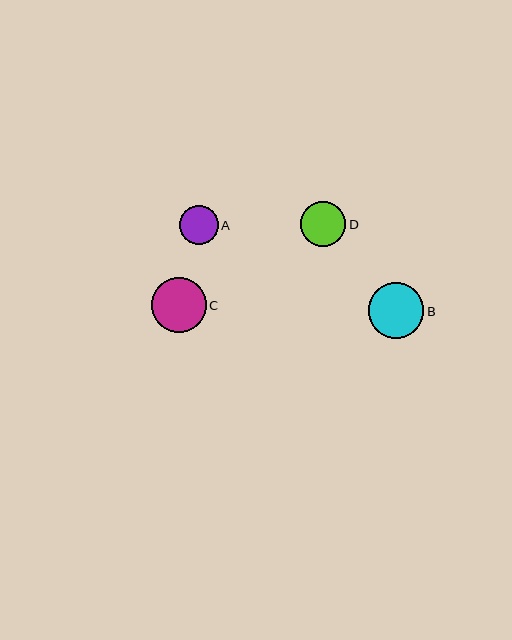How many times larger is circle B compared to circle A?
Circle B is approximately 1.5 times the size of circle A.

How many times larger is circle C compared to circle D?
Circle C is approximately 1.2 times the size of circle D.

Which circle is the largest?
Circle B is the largest with a size of approximately 56 pixels.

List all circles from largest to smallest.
From largest to smallest: B, C, D, A.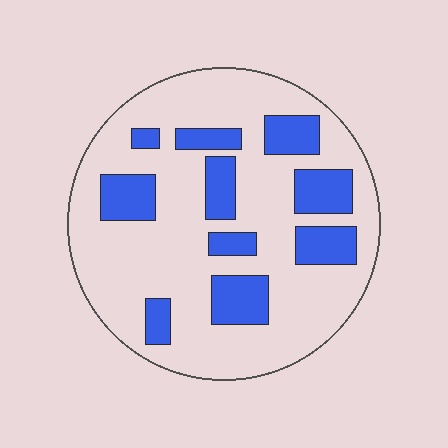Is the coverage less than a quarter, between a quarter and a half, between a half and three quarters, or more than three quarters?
Less than a quarter.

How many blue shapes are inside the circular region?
10.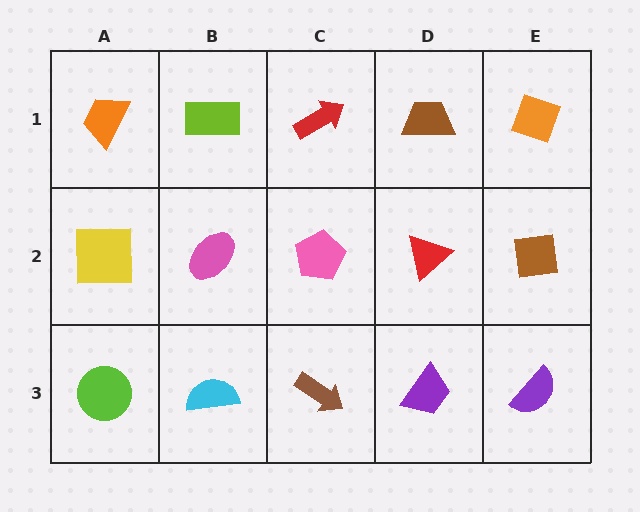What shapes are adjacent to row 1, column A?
A yellow square (row 2, column A), a lime rectangle (row 1, column B).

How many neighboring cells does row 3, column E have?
2.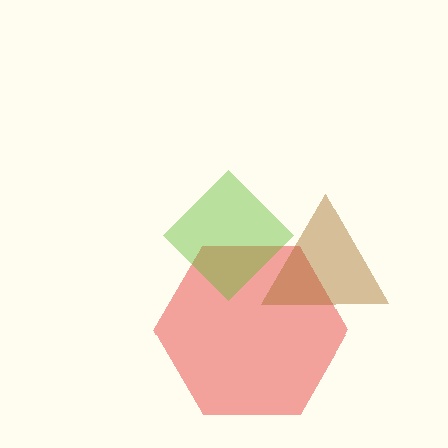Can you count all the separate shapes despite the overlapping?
Yes, there are 3 separate shapes.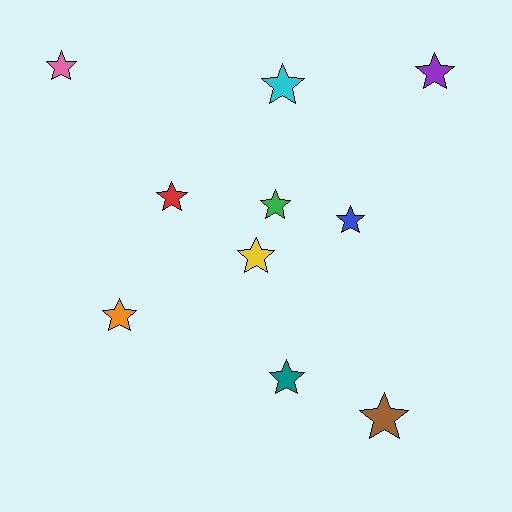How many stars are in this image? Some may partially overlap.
There are 10 stars.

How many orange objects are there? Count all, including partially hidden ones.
There is 1 orange object.